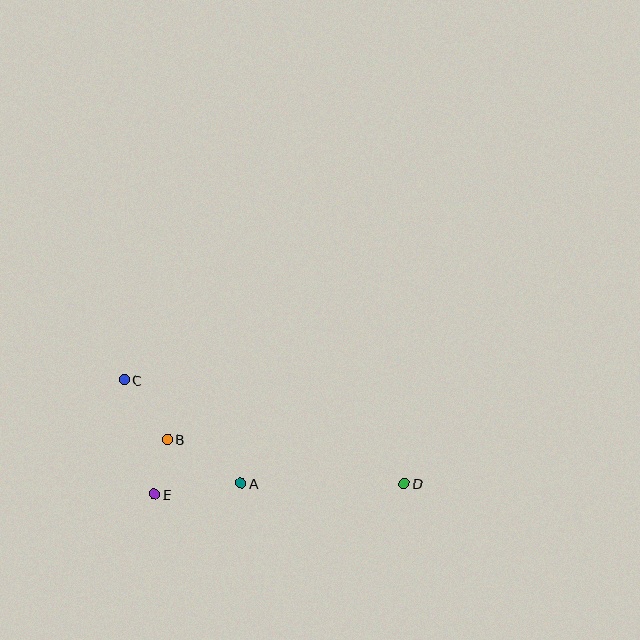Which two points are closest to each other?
Points B and E are closest to each other.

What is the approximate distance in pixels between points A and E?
The distance between A and E is approximately 87 pixels.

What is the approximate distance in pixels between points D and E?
The distance between D and E is approximately 250 pixels.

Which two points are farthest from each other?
Points C and D are farthest from each other.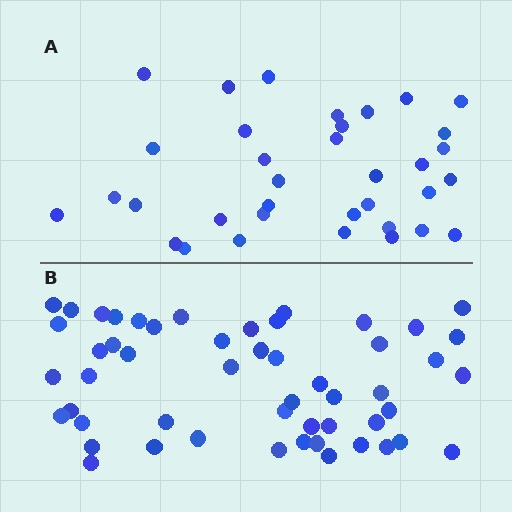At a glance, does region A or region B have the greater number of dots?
Region B (the bottom region) has more dots.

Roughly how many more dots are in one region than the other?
Region B has approximately 15 more dots than region A.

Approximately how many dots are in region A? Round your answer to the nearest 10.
About 40 dots. (The exact count is 35, which rounds to 40.)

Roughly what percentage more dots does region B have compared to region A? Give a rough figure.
About 50% more.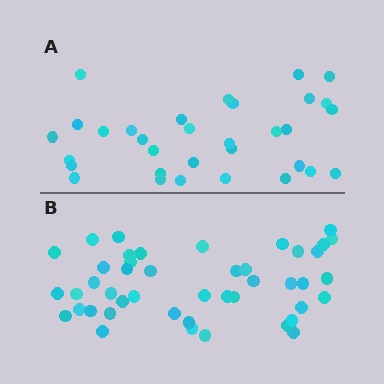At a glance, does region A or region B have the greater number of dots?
Region B (the bottom region) has more dots.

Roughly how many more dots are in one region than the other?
Region B has approximately 15 more dots than region A.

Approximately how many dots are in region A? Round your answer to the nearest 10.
About 30 dots. (The exact count is 32, which rounds to 30.)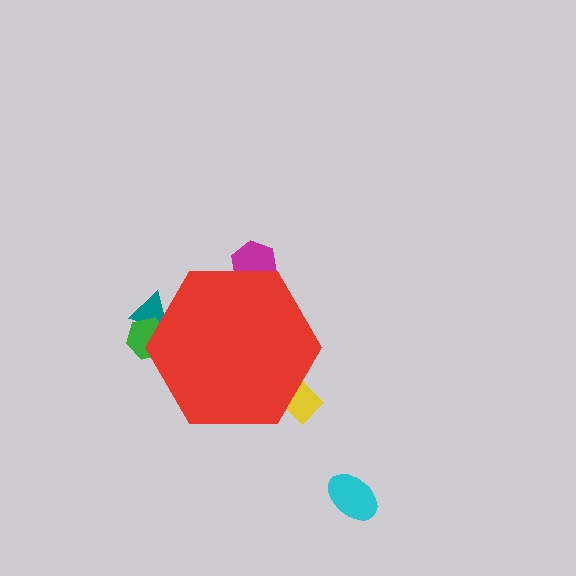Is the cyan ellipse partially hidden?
No, the cyan ellipse is fully visible.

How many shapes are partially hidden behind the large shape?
4 shapes are partially hidden.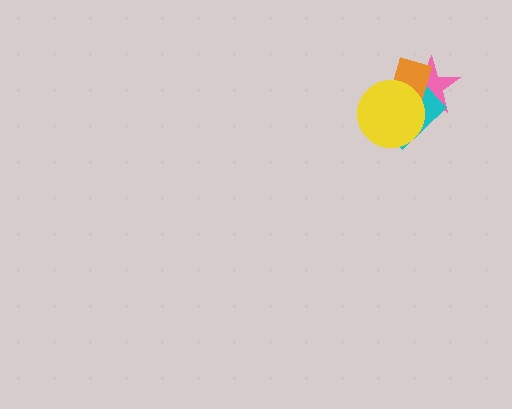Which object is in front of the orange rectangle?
The yellow circle is in front of the orange rectangle.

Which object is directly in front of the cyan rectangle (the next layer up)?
The orange rectangle is directly in front of the cyan rectangle.